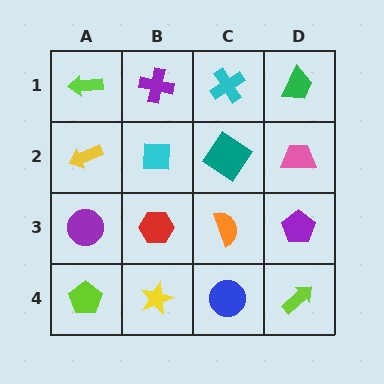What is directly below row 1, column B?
A cyan square.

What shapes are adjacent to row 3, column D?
A pink trapezoid (row 2, column D), a lime arrow (row 4, column D), an orange semicircle (row 3, column C).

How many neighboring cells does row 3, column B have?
4.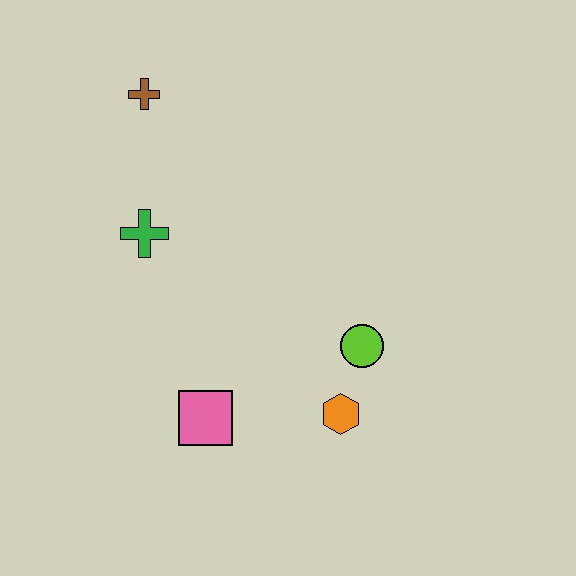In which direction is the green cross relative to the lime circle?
The green cross is to the left of the lime circle.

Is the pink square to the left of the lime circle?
Yes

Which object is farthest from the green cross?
The orange hexagon is farthest from the green cross.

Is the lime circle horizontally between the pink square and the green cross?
No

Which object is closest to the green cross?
The brown cross is closest to the green cross.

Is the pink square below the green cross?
Yes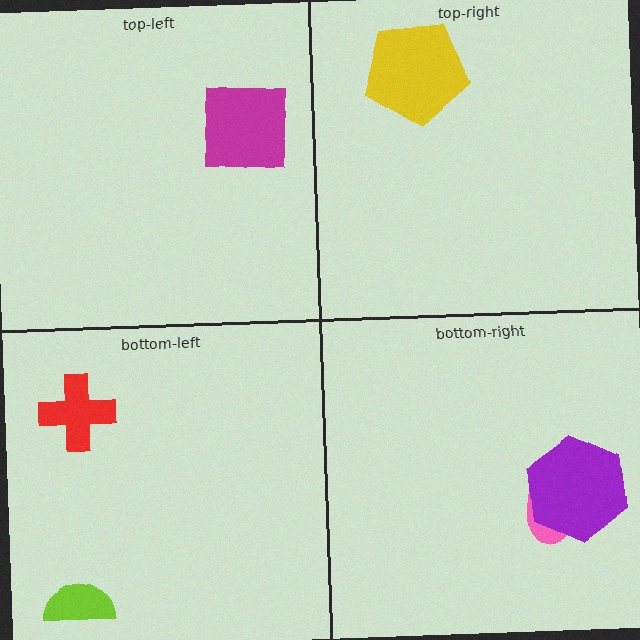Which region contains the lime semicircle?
The bottom-left region.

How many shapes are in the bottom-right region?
2.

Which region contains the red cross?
The bottom-left region.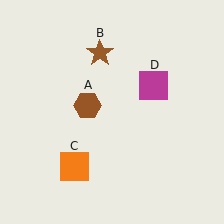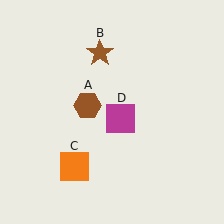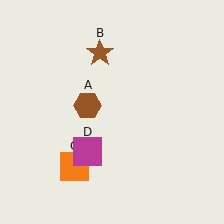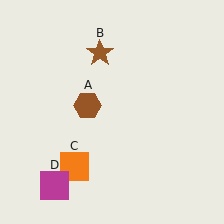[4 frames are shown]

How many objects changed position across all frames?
1 object changed position: magenta square (object D).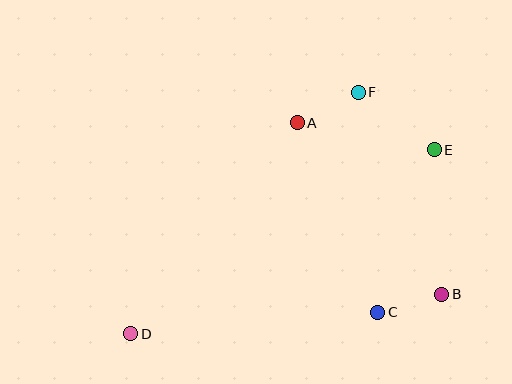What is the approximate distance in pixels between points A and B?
The distance between A and B is approximately 224 pixels.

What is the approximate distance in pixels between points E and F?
The distance between E and F is approximately 95 pixels.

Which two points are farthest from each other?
Points D and E are farthest from each other.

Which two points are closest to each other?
Points B and C are closest to each other.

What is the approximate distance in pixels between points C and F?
The distance between C and F is approximately 221 pixels.